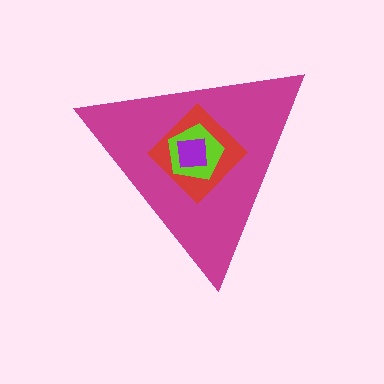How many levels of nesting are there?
4.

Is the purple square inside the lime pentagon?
Yes.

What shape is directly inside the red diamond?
The lime pentagon.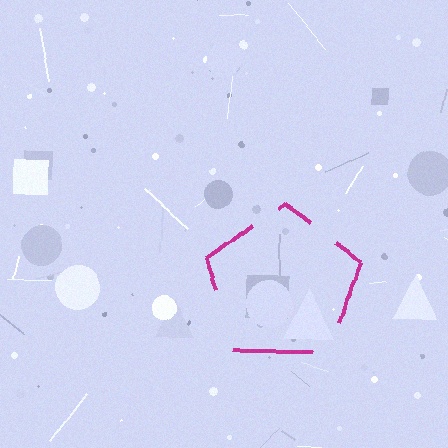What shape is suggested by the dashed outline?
The dashed outline suggests a pentagon.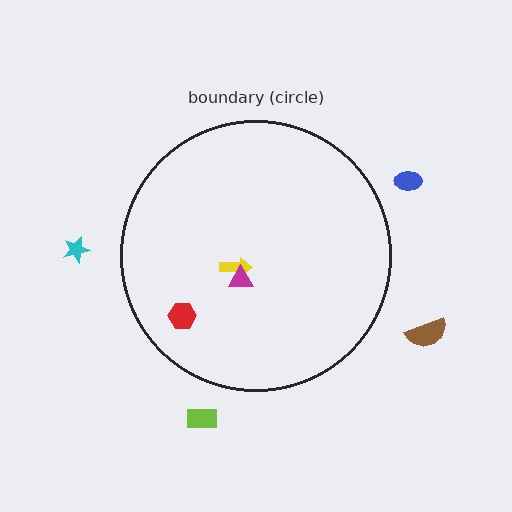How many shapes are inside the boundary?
3 inside, 4 outside.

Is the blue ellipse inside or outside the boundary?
Outside.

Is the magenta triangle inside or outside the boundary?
Inside.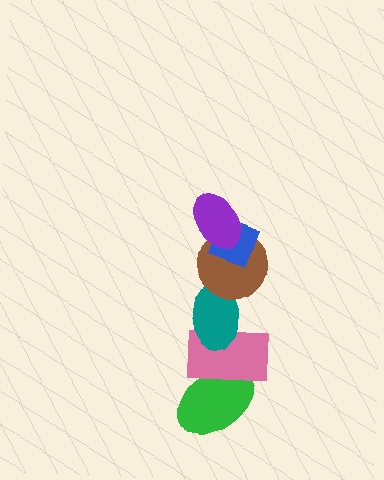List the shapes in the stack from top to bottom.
From top to bottom: the purple ellipse, the blue diamond, the brown circle, the teal ellipse, the pink rectangle, the green ellipse.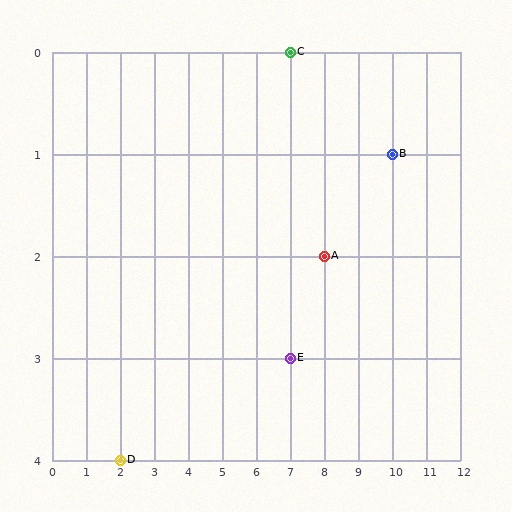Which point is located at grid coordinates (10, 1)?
Point B is at (10, 1).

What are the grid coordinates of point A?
Point A is at grid coordinates (8, 2).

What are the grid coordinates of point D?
Point D is at grid coordinates (2, 4).